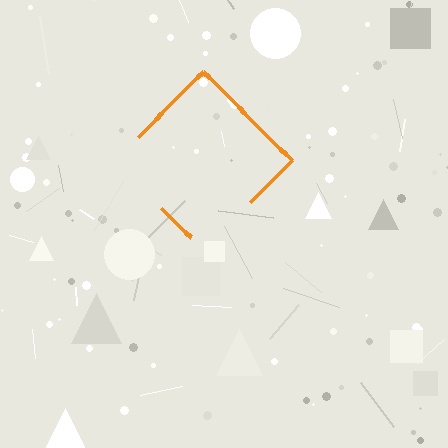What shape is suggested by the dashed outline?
The dashed outline suggests a diamond.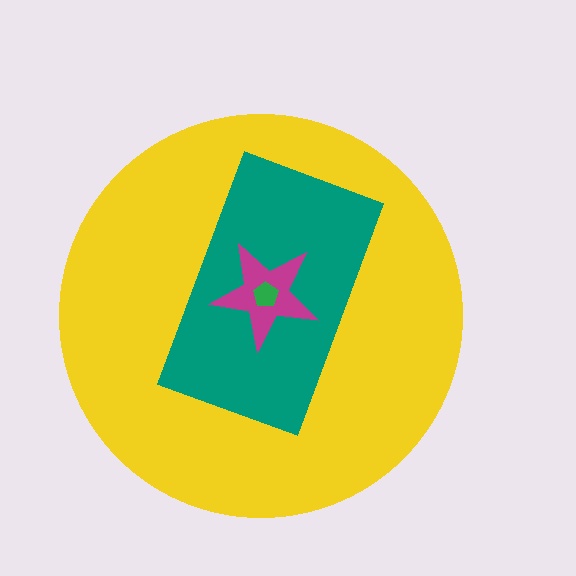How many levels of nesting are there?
4.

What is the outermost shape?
The yellow circle.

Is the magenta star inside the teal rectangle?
Yes.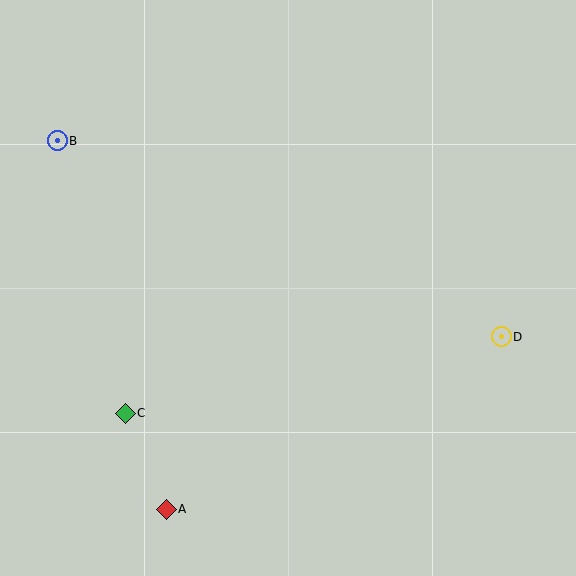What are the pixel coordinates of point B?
Point B is at (57, 141).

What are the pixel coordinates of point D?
Point D is at (501, 337).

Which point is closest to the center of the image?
Point C at (125, 413) is closest to the center.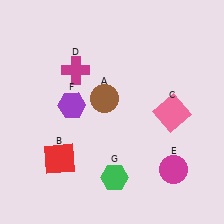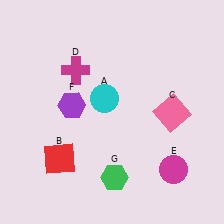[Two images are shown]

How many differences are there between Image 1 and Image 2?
There is 1 difference between the two images.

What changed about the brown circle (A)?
In Image 1, A is brown. In Image 2, it changed to cyan.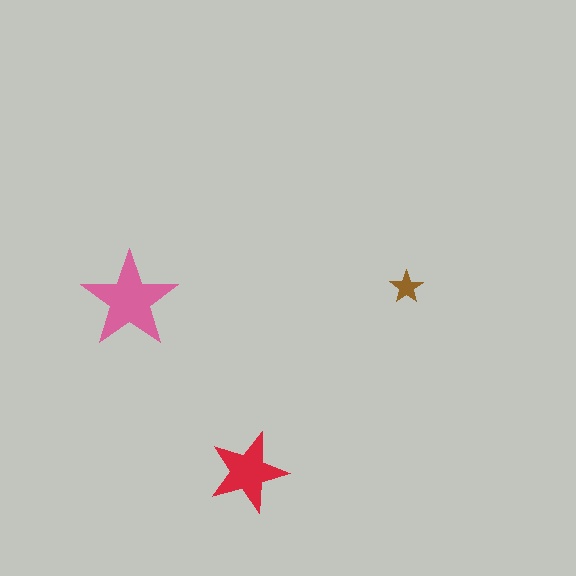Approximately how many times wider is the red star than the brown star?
About 2.5 times wider.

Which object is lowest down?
The red star is bottommost.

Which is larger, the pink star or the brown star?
The pink one.